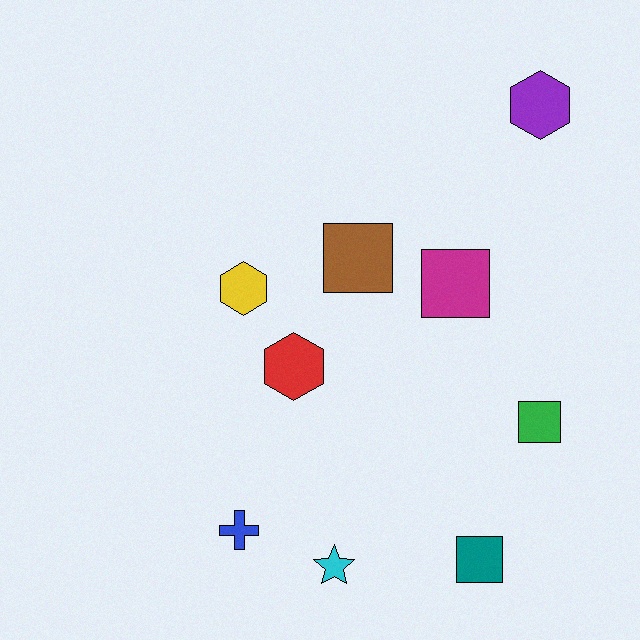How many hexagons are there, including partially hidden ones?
There are 3 hexagons.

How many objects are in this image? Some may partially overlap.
There are 9 objects.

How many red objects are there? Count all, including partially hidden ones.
There is 1 red object.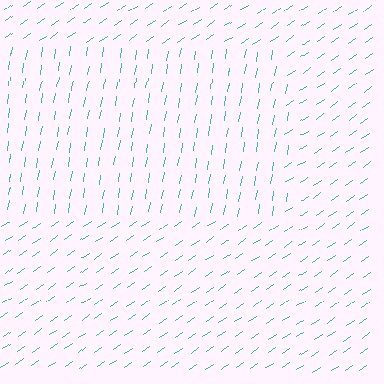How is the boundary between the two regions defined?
The boundary is defined purely by a change in line orientation (approximately 45 degrees difference). All lines are the same color and thickness.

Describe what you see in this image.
The image is filled with small cyan line segments. A rectangle region in the image has lines oriented differently from the surrounding lines, creating a visible texture boundary.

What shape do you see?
I see a rectangle.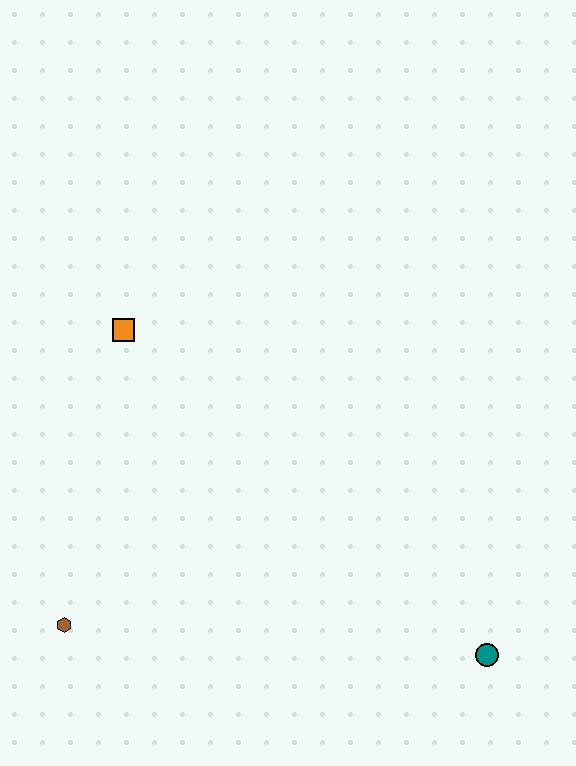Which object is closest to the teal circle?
The brown hexagon is closest to the teal circle.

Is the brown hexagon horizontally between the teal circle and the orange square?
No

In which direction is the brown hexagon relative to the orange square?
The brown hexagon is below the orange square.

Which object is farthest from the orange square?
The teal circle is farthest from the orange square.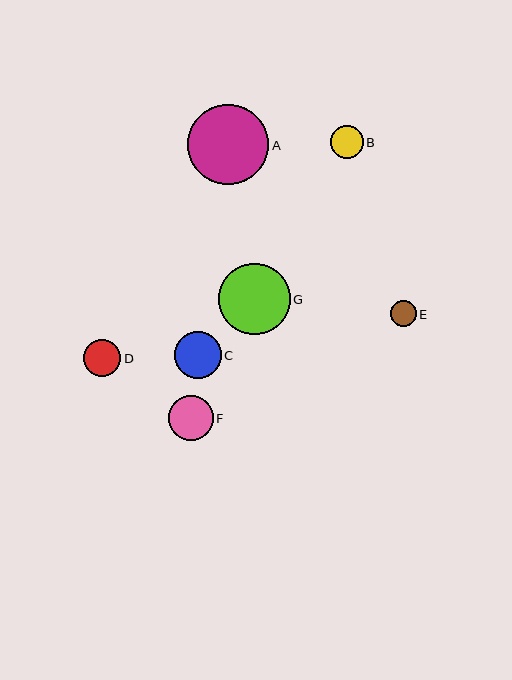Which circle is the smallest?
Circle E is the smallest with a size of approximately 26 pixels.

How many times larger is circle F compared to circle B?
Circle F is approximately 1.4 times the size of circle B.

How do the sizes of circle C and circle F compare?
Circle C and circle F are approximately the same size.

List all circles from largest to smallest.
From largest to smallest: A, G, C, F, D, B, E.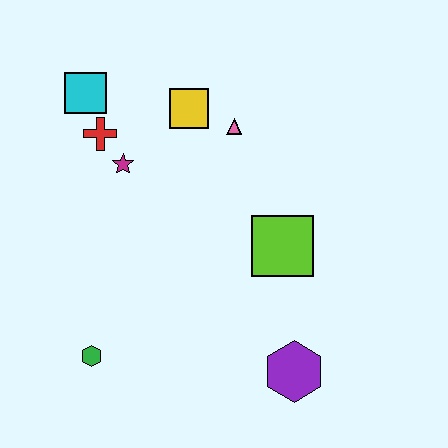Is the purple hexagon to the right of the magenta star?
Yes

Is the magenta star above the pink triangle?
No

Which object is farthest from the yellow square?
The purple hexagon is farthest from the yellow square.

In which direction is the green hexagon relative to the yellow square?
The green hexagon is below the yellow square.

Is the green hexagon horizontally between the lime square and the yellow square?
No